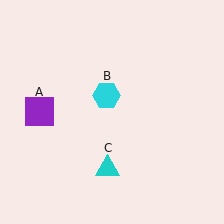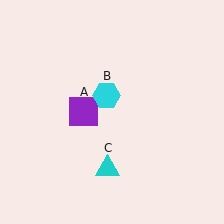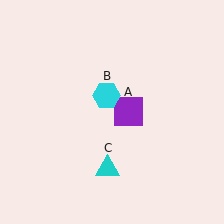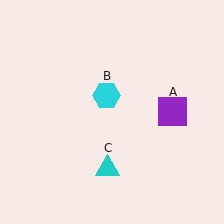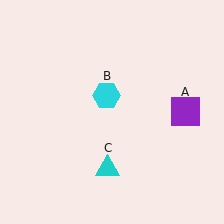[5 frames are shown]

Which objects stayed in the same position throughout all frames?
Cyan hexagon (object B) and cyan triangle (object C) remained stationary.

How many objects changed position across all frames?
1 object changed position: purple square (object A).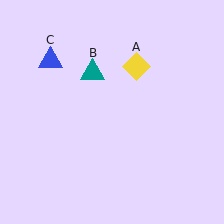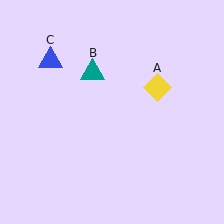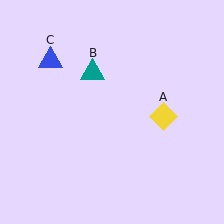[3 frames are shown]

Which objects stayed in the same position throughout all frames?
Teal triangle (object B) and blue triangle (object C) remained stationary.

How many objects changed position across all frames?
1 object changed position: yellow diamond (object A).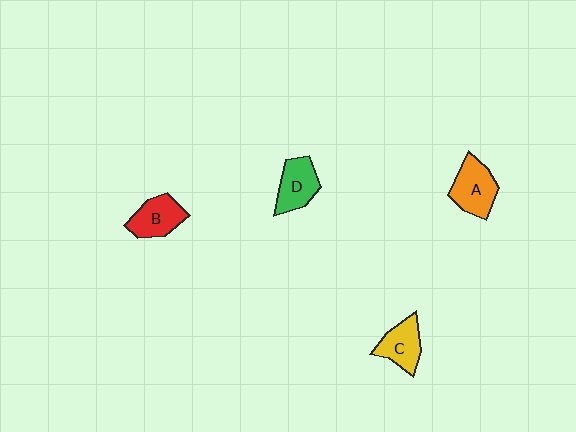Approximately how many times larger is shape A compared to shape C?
Approximately 1.2 times.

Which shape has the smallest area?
Shape C (yellow).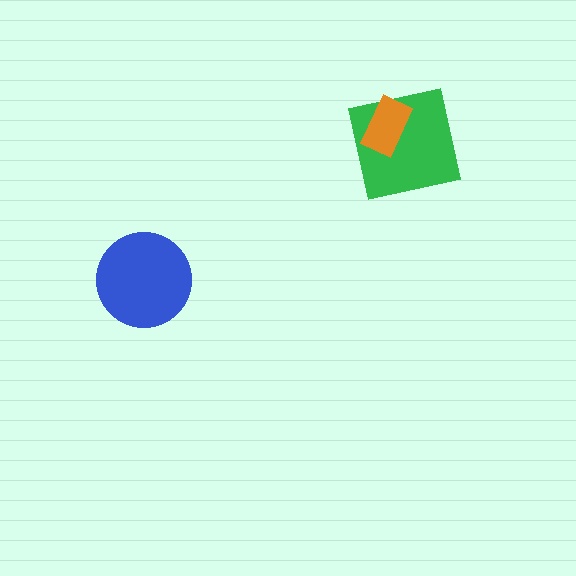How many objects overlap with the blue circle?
0 objects overlap with the blue circle.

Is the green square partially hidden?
Yes, it is partially covered by another shape.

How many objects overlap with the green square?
1 object overlaps with the green square.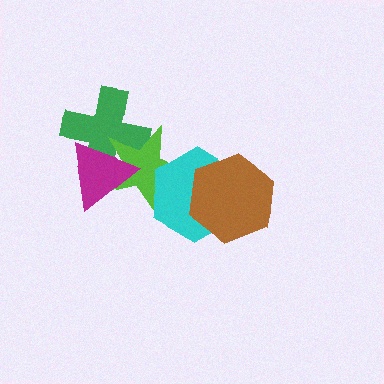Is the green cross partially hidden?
Yes, it is partially covered by another shape.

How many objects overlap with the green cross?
2 objects overlap with the green cross.